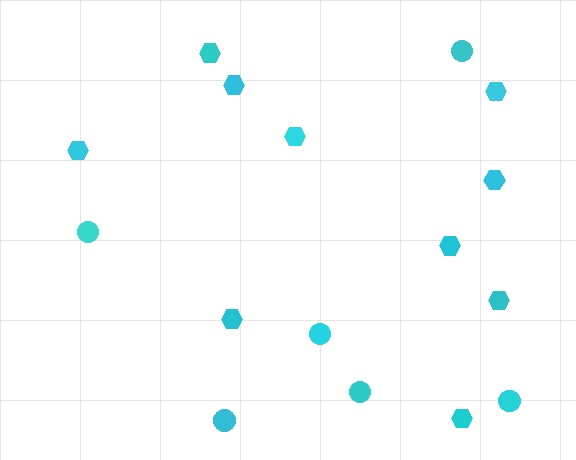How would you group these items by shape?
There are 2 groups: one group of circles (6) and one group of hexagons (10).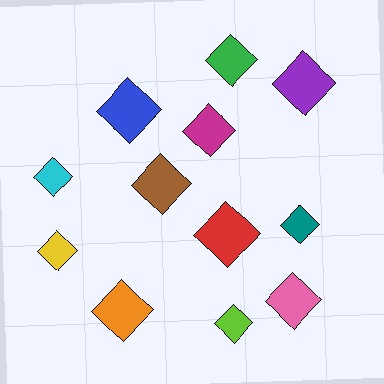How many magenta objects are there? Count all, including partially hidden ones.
There is 1 magenta object.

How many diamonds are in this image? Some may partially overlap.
There are 12 diamonds.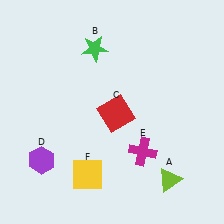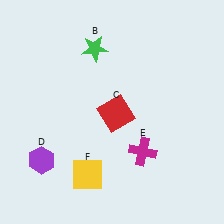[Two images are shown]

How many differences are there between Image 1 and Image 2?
There is 1 difference between the two images.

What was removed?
The lime triangle (A) was removed in Image 2.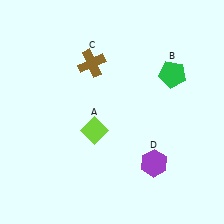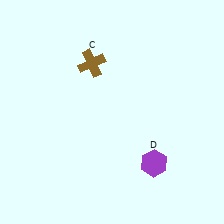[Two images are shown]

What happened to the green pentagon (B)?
The green pentagon (B) was removed in Image 2. It was in the top-right area of Image 1.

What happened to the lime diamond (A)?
The lime diamond (A) was removed in Image 2. It was in the bottom-left area of Image 1.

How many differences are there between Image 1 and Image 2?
There are 2 differences between the two images.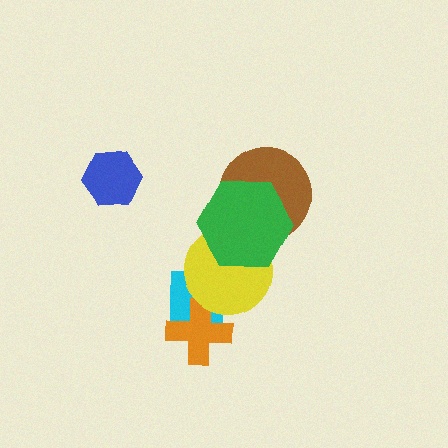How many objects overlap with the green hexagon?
2 objects overlap with the green hexagon.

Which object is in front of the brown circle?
The green hexagon is in front of the brown circle.